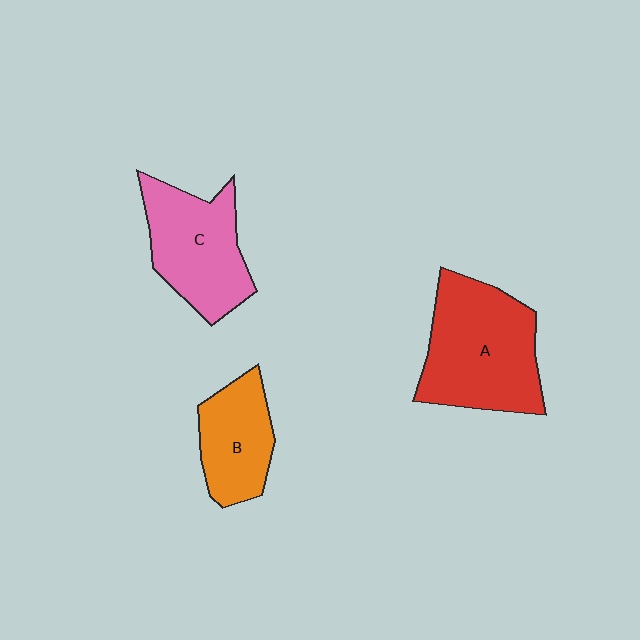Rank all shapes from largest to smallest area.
From largest to smallest: A (red), C (pink), B (orange).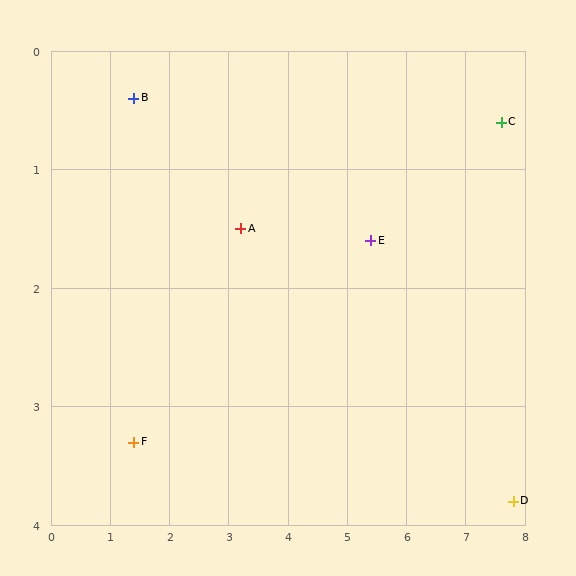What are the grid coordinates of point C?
Point C is at approximately (7.6, 0.6).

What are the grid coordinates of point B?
Point B is at approximately (1.4, 0.4).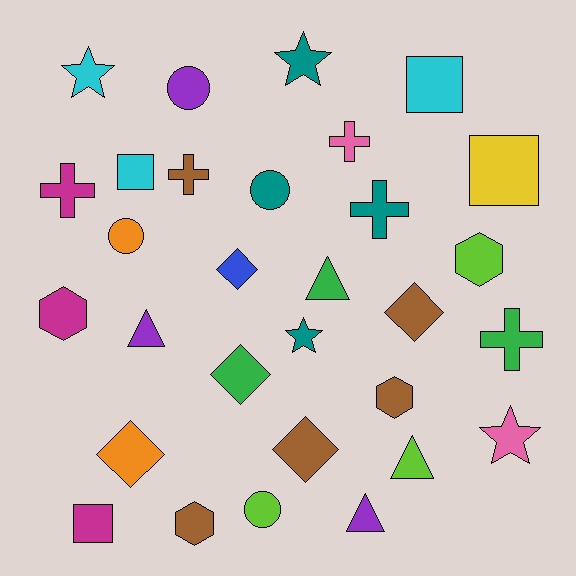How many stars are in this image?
There are 4 stars.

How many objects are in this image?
There are 30 objects.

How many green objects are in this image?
There are 3 green objects.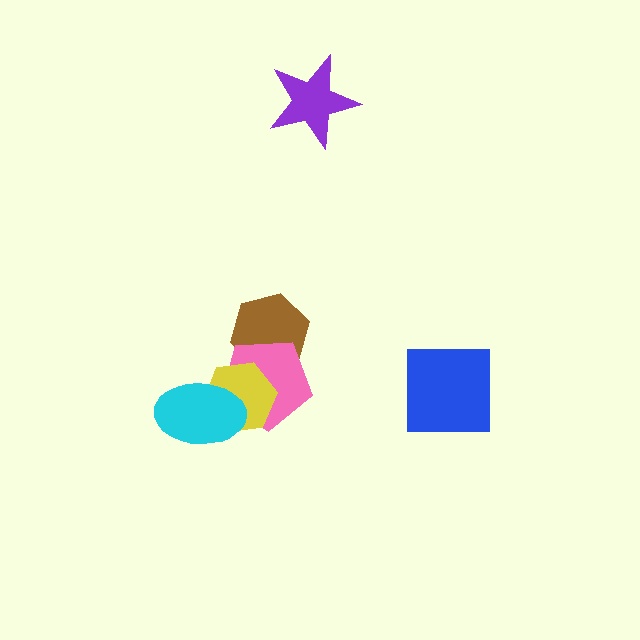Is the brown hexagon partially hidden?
Yes, it is partially covered by another shape.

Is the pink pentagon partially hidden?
Yes, it is partially covered by another shape.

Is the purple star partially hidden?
No, no other shape covers it.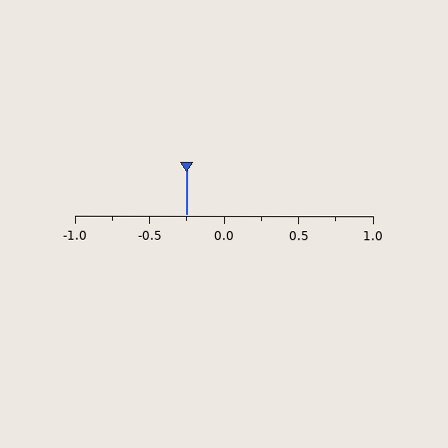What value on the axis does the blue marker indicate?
The marker indicates approximately -0.25.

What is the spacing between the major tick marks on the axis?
The major ticks are spaced 0.5 apart.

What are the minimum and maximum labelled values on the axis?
The axis runs from -1.0 to 1.0.